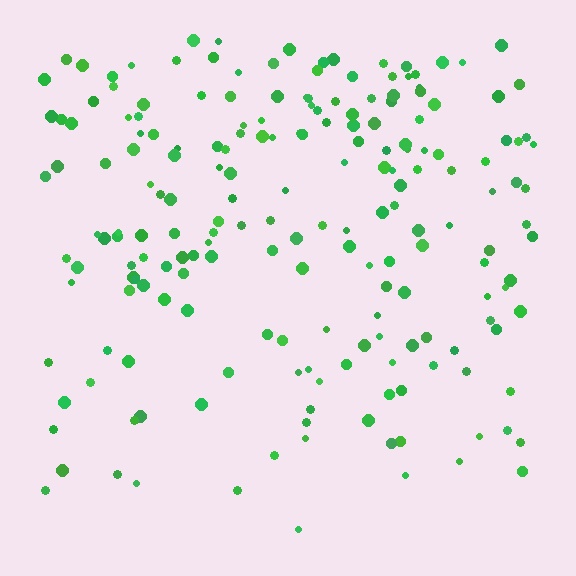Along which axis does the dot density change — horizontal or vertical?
Vertical.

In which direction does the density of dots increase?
From bottom to top, with the top side densest.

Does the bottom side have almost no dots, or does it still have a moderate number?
Still a moderate number, just noticeably fewer than the top.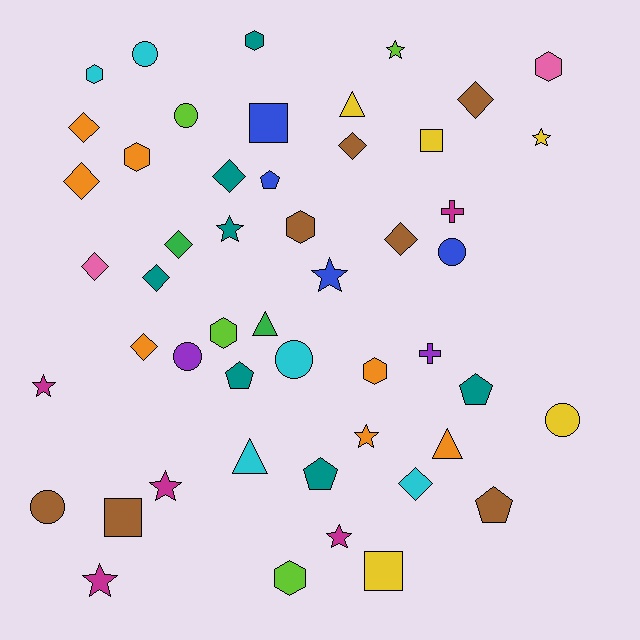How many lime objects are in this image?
There are 4 lime objects.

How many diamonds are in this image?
There are 11 diamonds.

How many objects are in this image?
There are 50 objects.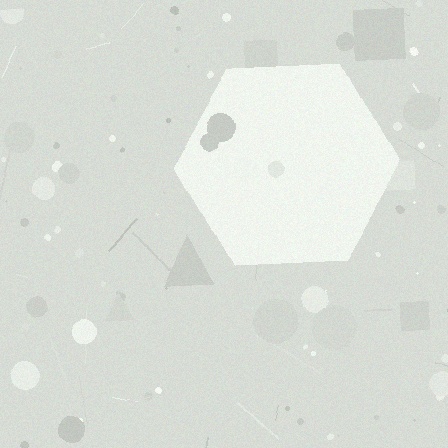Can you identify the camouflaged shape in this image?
The camouflaged shape is a hexagon.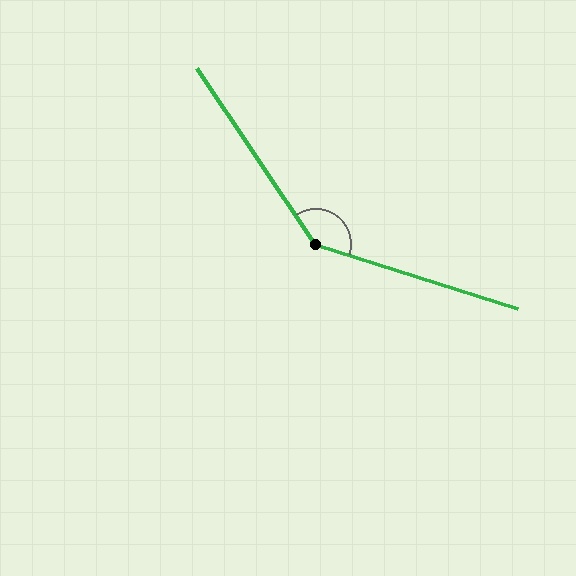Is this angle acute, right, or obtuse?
It is obtuse.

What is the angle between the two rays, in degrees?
Approximately 142 degrees.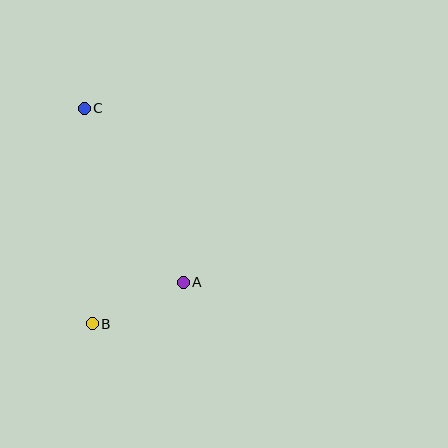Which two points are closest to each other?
Points A and B are closest to each other.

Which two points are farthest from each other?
Points B and C are farthest from each other.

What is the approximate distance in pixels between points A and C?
The distance between A and C is approximately 200 pixels.